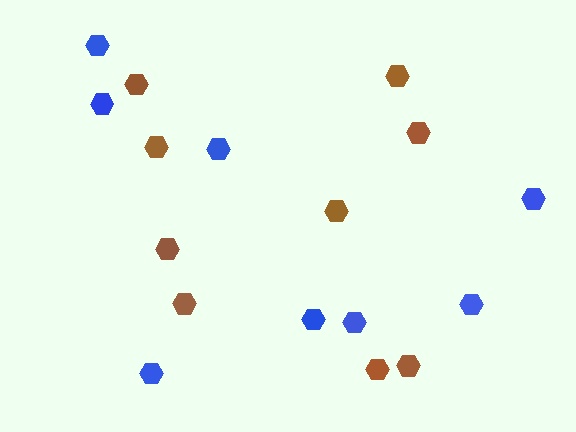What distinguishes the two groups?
There are 2 groups: one group of blue hexagons (8) and one group of brown hexagons (9).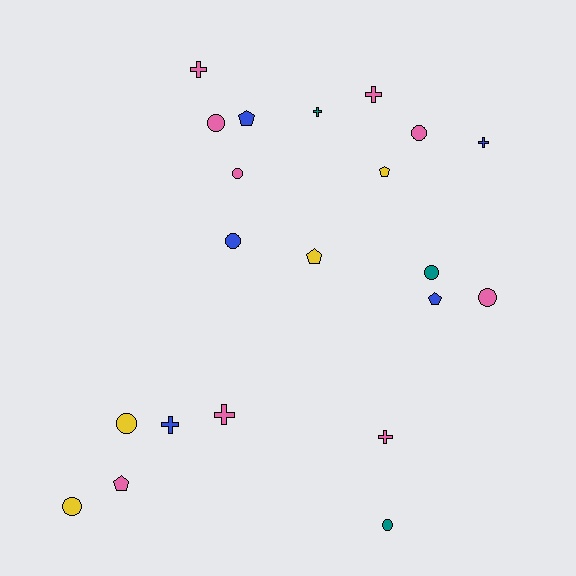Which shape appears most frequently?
Circle, with 9 objects.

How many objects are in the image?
There are 21 objects.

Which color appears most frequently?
Pink, with 9 objects.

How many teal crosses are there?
There is 1 teal cross.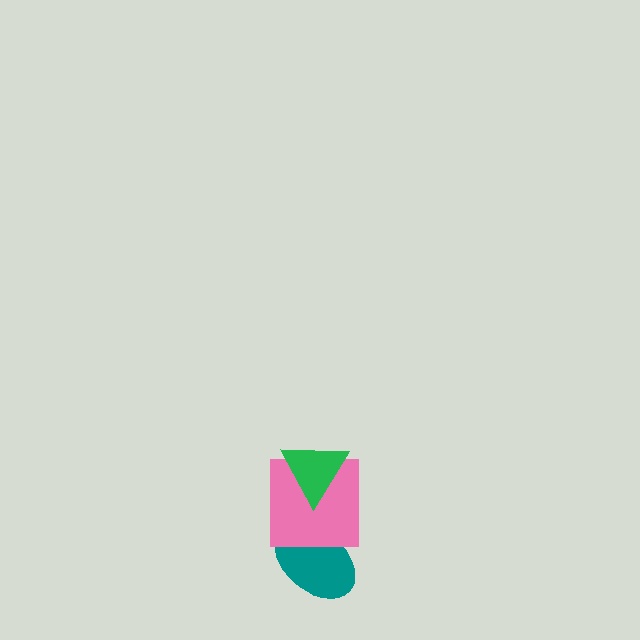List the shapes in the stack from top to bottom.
From top to bottom: the green triangle, the pink square, the teal ellipse.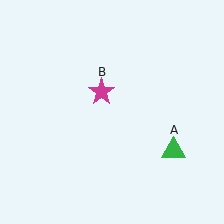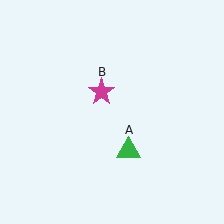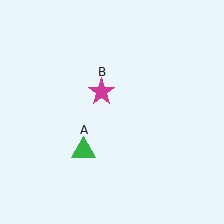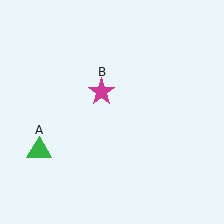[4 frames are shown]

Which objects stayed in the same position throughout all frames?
Magenta star (object B) remained stationary.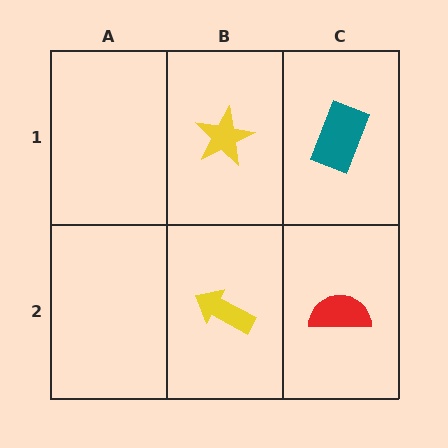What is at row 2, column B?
A yellow arrow.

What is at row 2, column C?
A red semicircle.